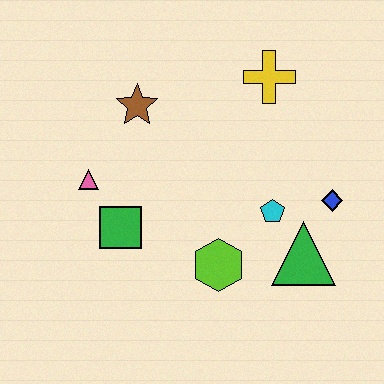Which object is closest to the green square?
The pink triangle is closest to the green square.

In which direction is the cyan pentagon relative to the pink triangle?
The cyan pentagon is to the right of the pink triangle.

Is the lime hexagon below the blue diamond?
Yes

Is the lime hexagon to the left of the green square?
No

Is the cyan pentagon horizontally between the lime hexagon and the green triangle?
Yes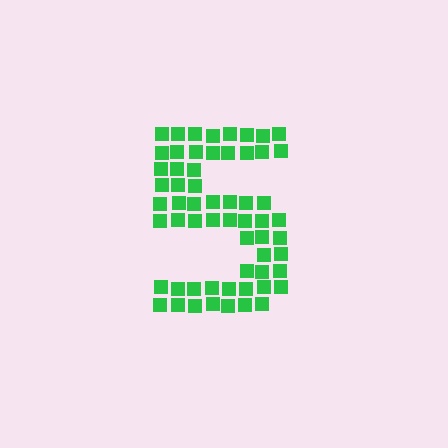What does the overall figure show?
The overall figure shows the digit 5.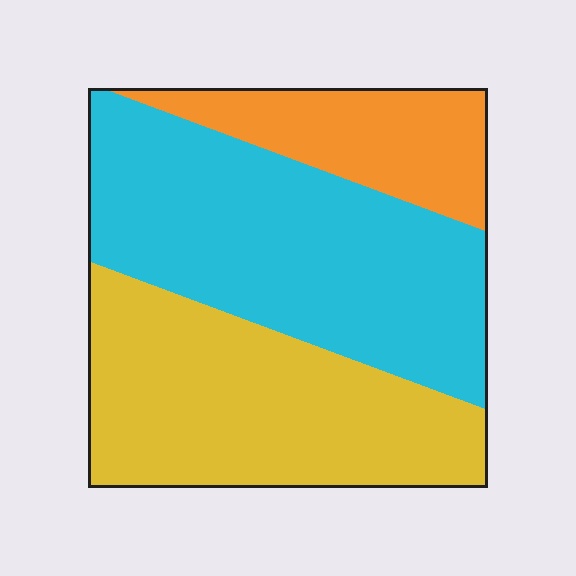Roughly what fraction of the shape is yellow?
Yellow covers roughly 40% of the shape.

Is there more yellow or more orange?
Yellow.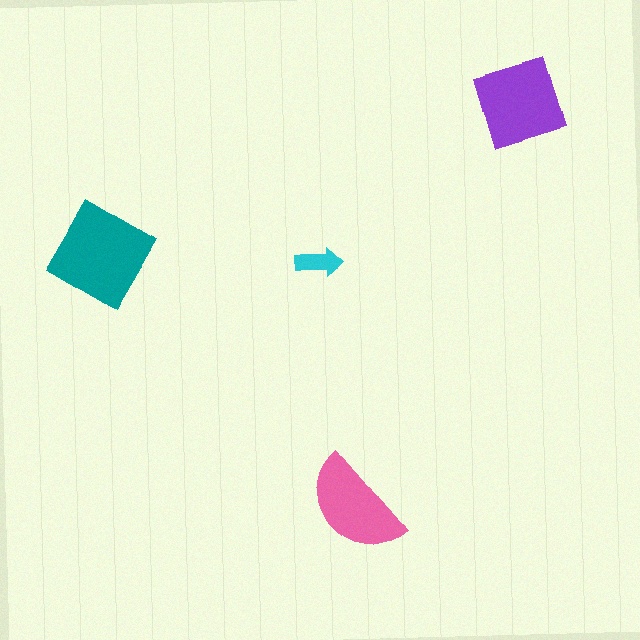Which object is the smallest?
The cyan arrow.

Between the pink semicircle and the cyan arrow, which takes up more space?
The pink semicircle.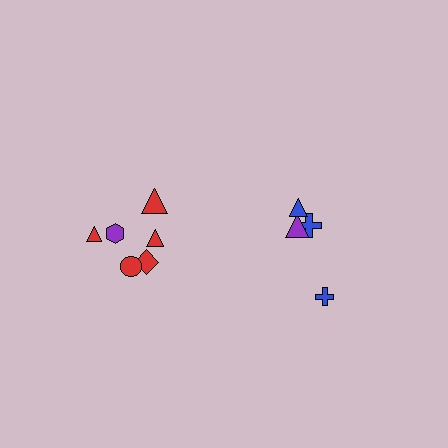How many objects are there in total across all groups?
There are 10 objects.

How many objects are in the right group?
There are 4 objects.